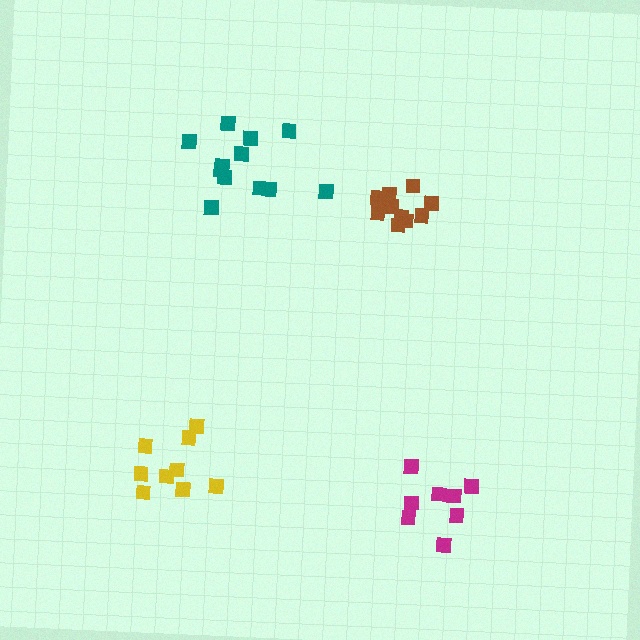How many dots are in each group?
Group 1: 10 dots, Group 2: 12 dots, Group 3: 9 dots, Group 4: 8 dots (39 total).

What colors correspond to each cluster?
The clusters are colored: brown, teal, yellow, magenta.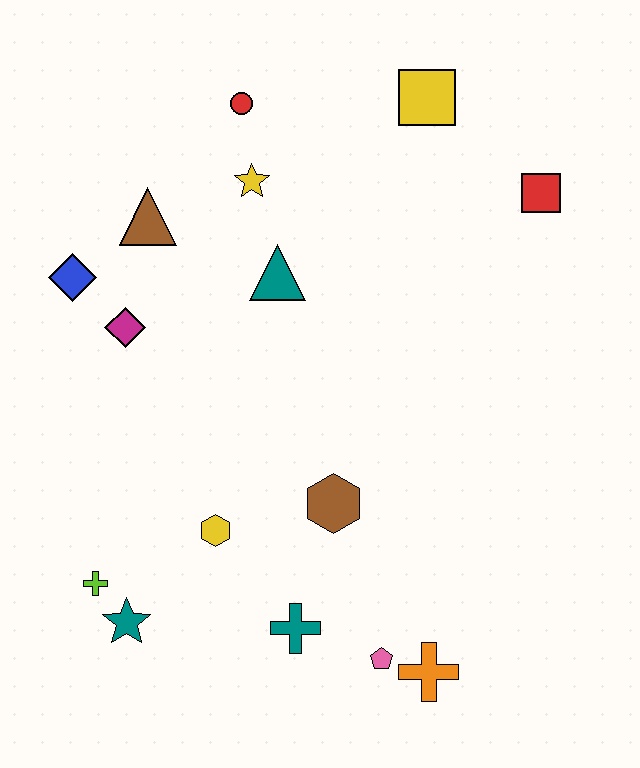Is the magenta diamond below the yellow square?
Yes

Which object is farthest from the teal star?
The yellow square is farthest from the teal star.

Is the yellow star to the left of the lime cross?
No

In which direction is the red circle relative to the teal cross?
The red circle is above the teal cross.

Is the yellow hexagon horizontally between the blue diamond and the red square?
Yes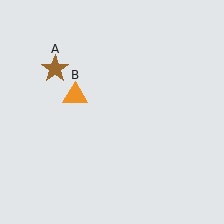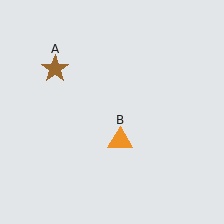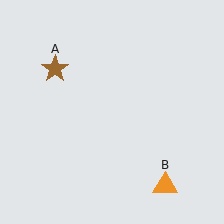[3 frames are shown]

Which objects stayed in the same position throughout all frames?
Brown star (object A) remained stationary.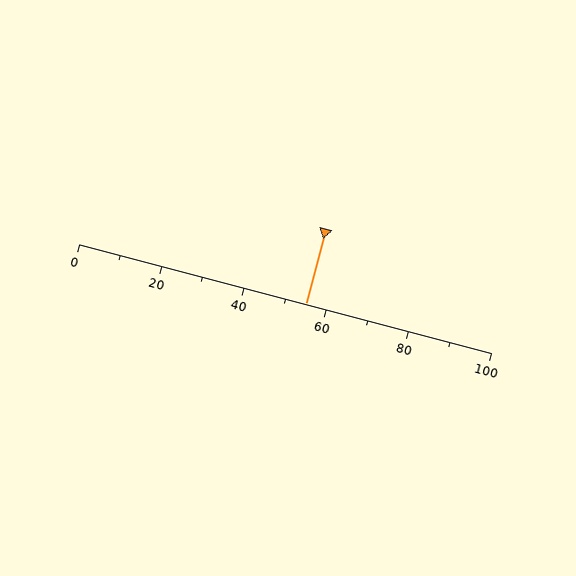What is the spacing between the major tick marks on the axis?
The major ticks are spaced 20 apart.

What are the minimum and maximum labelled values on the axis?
The axis runs from 0 to 100.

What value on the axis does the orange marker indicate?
The marker indicates approximately 55.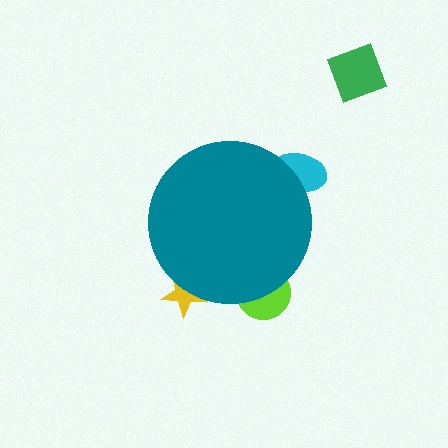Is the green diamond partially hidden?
No, the green diamond is fully visible.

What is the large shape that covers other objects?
A teal circle.